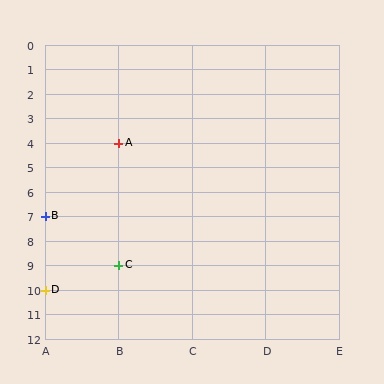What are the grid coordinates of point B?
Point B is at grid coordinates (A, 7).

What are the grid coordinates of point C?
Point C is at grid coordinates (B, 9).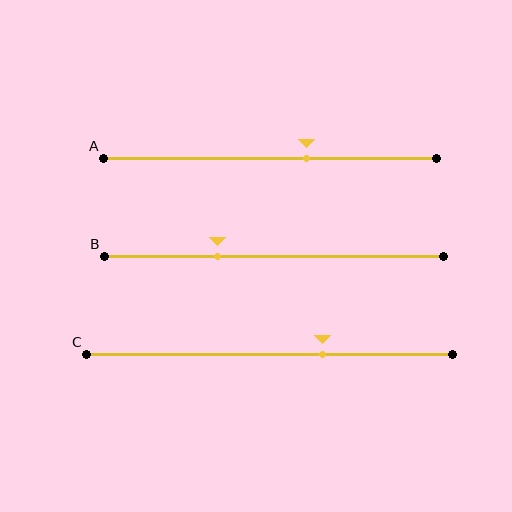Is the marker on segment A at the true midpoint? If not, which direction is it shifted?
No, the marker on segment A is shifted to the right by about 11% of the segment length.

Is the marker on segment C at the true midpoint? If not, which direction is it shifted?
No, the marker on segment C is shifted to the right by about 15% of the segment length.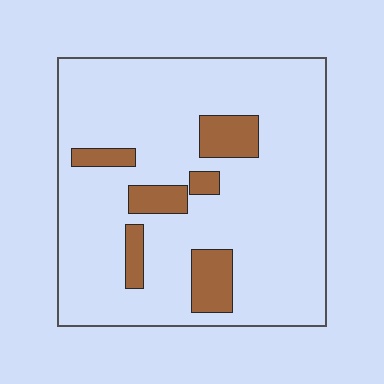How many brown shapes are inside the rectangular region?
6.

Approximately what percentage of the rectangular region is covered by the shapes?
Approximately 15%.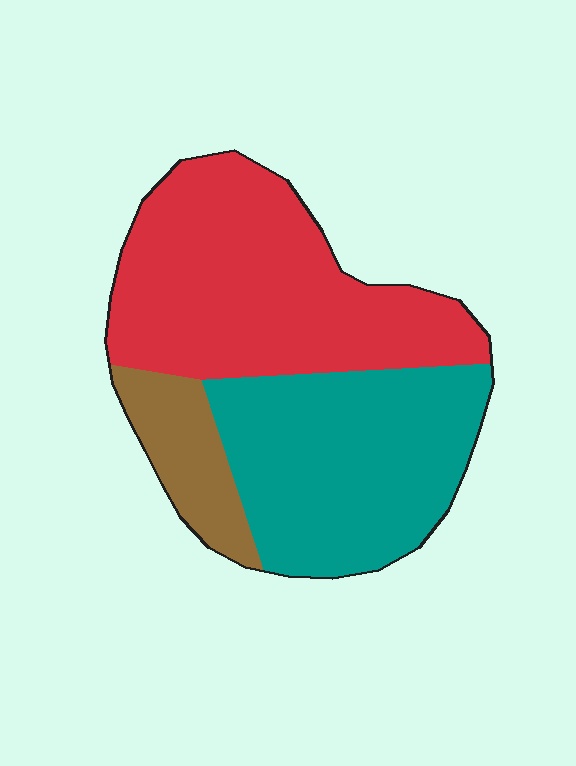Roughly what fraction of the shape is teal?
Teal takes up between a third and a half of the shape.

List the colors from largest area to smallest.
From largest to smallest: red, teal, brown.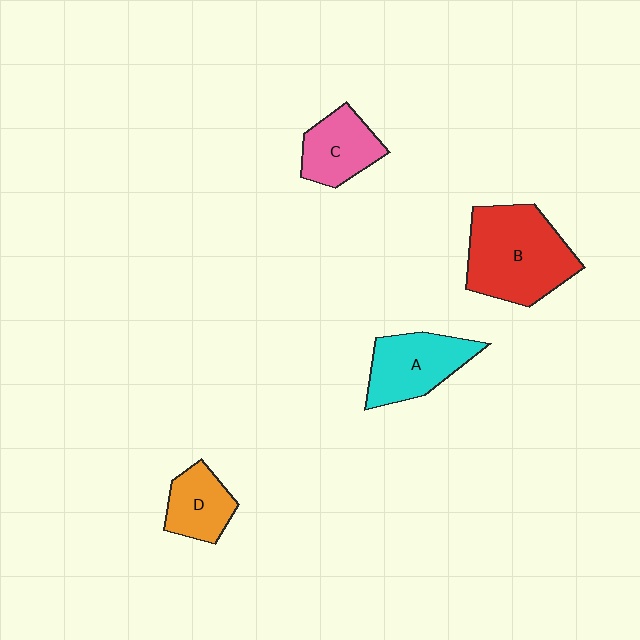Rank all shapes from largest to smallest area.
From largest to smallest: B (red), A (cyan), C (pink), D (orange).